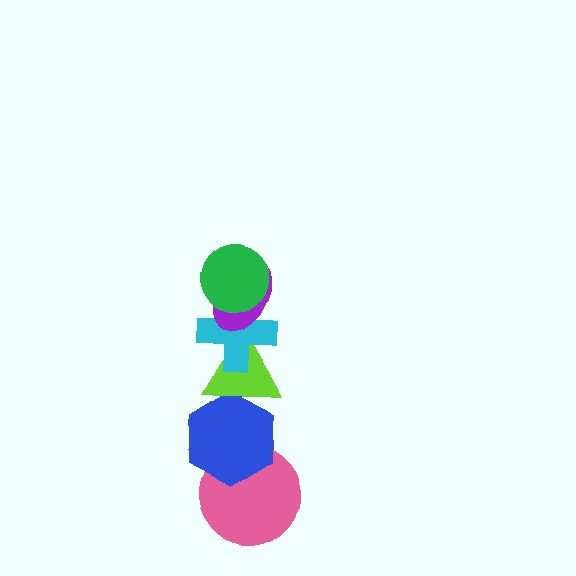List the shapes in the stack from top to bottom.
From top to bottom: the green circle, the purple ellipse, the cyan cross, the lime triangle, the blue hexagon, the pink circle.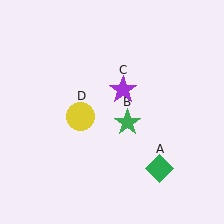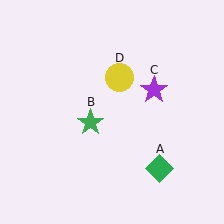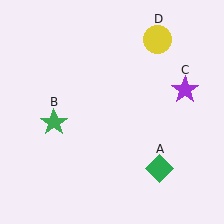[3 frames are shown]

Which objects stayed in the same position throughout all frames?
Green diamond (object A) remained stationary.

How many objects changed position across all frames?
3 objects changed position: green star (object B), purple star (object C), yellow circle (object D).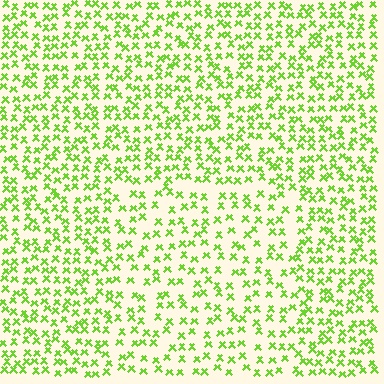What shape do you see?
I see a rectangle.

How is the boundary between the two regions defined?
The boundary is defined by a change in element density (approximately 1.5x ratio). All elements are the same color, size, and shape.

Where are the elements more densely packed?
The elements are more densely packed outside the rectangle boundary.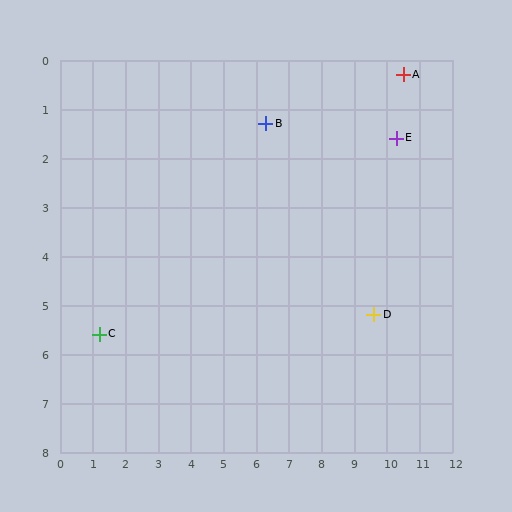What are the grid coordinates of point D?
Point D is at approximately (9.6, 5.2).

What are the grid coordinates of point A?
Point A is at approximately (10.5, 0.3).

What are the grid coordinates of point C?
Point C is at approximately (1.2, 5.6).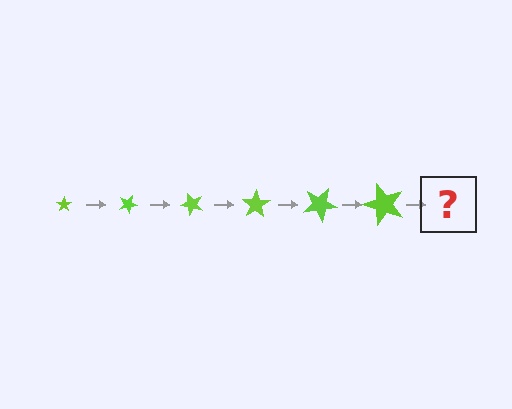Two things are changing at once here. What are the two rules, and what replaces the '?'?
The two rules are that the star grows larger each step and it rotates 25 degrees each step. The '?' should be a star, larger than the previous one and rotated 150 degrees from the start.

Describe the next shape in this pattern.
It should be a star, larger than the previous one and rotated 150 degrees from the start.